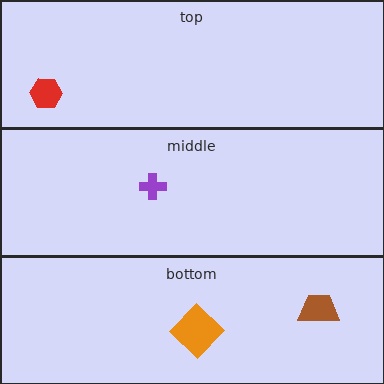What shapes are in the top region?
The red hexagon.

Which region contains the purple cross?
The middle region.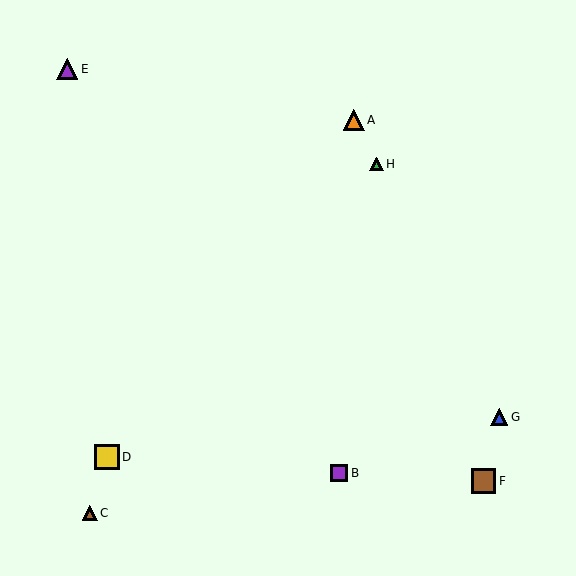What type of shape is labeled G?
Shape G is a blue triangle.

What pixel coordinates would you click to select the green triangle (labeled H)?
Click at (377, 164) to select the green triangle H.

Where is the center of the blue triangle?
The center of the blue triangle is at (499, 417).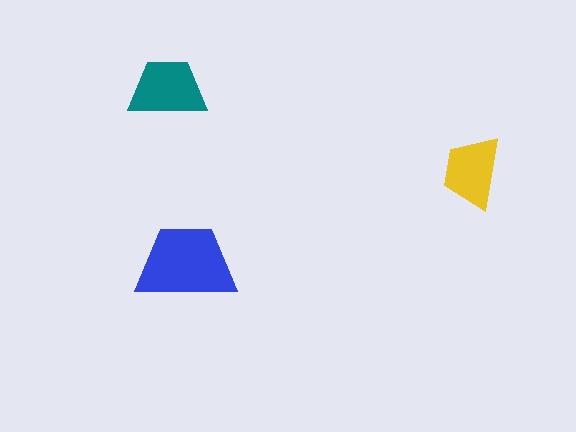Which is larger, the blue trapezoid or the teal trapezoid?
The blue one.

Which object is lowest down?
The blue trapezoid is bottommost.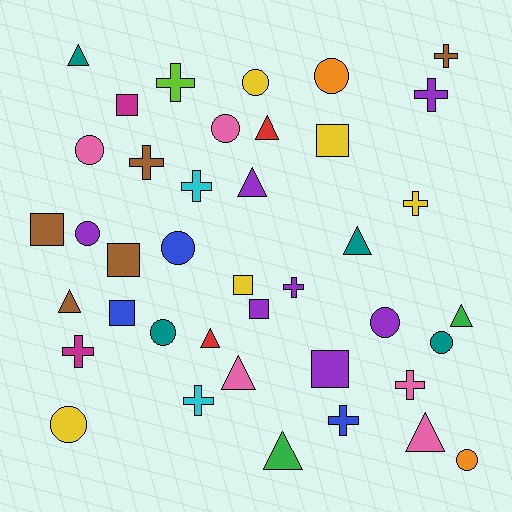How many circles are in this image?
There are 11 circles.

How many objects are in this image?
There are 40 objects.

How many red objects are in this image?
There are 2 red objects.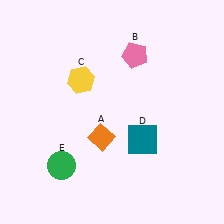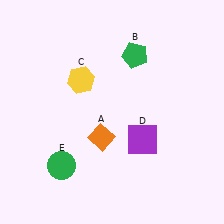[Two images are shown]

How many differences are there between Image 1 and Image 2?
There are 2 differences between the two images.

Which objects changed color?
B changed from pink to green. D changed from teal to purple.